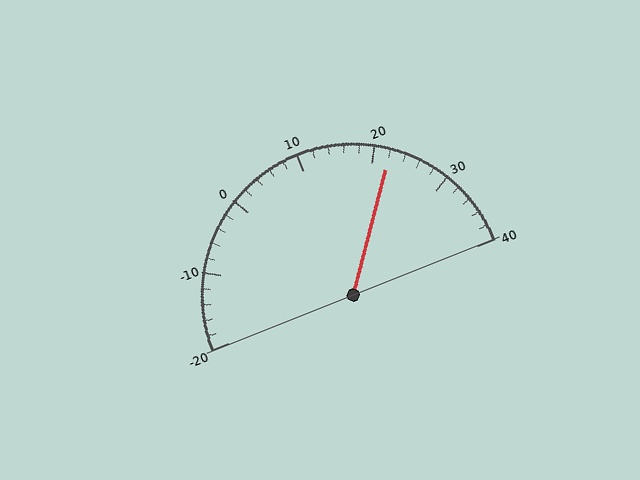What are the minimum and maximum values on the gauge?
The gauge ranges from -20 to 40.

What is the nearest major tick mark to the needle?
The nearest major tick mark is 20.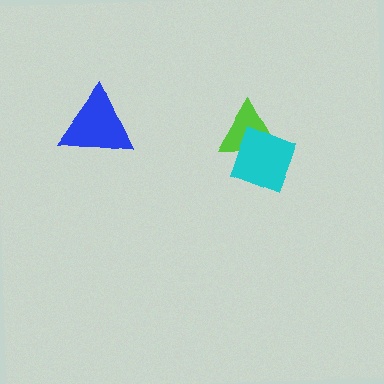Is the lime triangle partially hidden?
Yes, it is partially covered by another shape.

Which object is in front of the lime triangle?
The cyan square is in front of the lime triangle.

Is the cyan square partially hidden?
No, no other shape covers it.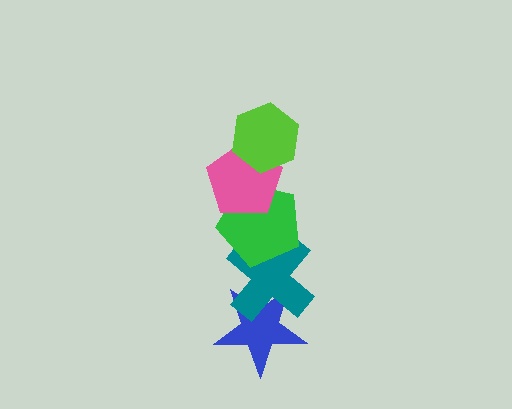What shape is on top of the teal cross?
The green pentagon is on top of the teal cross.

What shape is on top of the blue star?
The teal cross is on top of the blue star.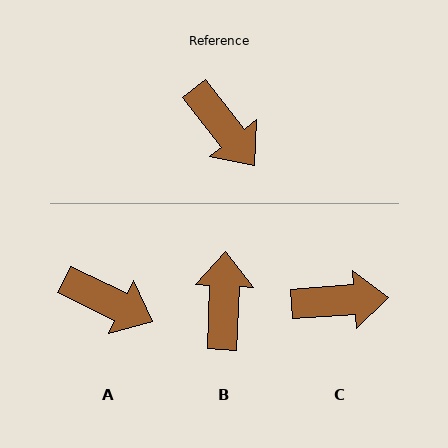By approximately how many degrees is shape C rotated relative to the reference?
Approximately 56 degrees counter-clockwise.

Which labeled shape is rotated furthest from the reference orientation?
B, about 140 degrees away.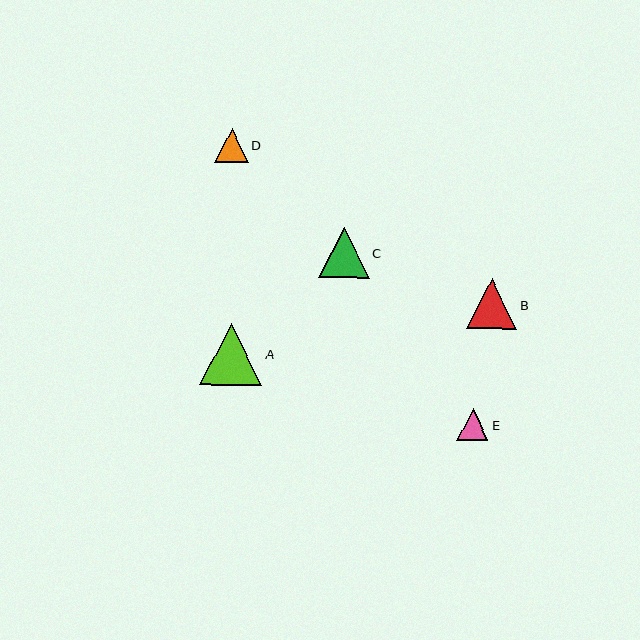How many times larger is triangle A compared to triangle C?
Triangle A is approximately 1.2 times the size of triangle C.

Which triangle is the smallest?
Triangle E is the smallest with a size of approximately 32 pixels.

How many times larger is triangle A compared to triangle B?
Triangle A is approximately 1.2 times the size of triangle B.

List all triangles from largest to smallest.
From largest to smallest: A, C, B, D, E.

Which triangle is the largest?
Triangle A is the largest with a size of approximately 62 pixels.